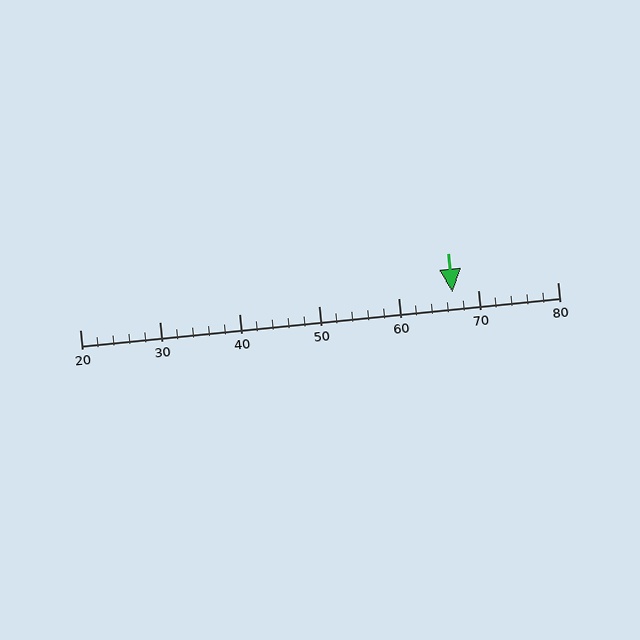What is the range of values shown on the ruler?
The ruler shows values from 20 to 80.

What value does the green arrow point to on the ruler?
The green arrow points to approximately 67.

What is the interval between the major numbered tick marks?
The major tick marks are spaced 10 units apart.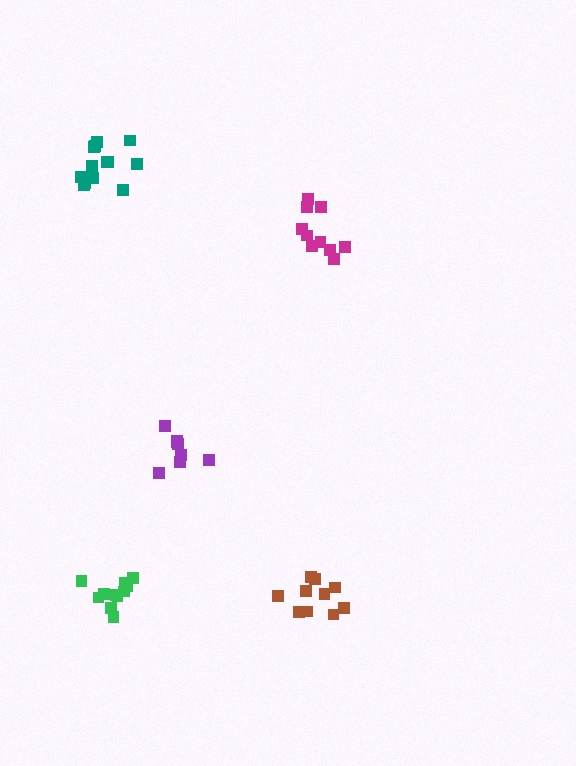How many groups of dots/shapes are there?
There are 5 groups.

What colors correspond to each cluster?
The clusters are colored: brown, green, magenta, purple, teal.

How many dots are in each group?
Group 1: 10 dots, Group 2: 11 dots, Group 3: 10 dots, Group 4: 8 dots, Group 5: 14 dots (53 total).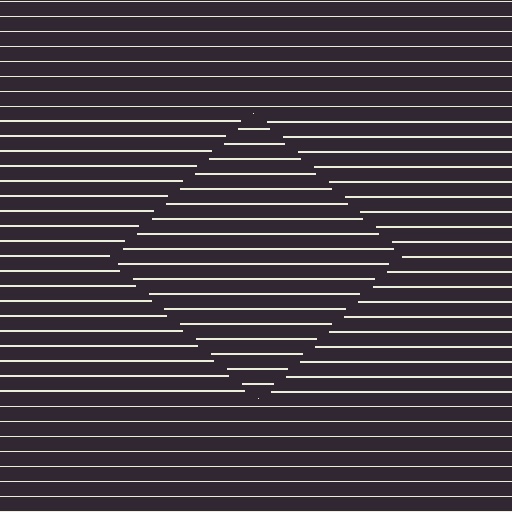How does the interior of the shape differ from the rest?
The interior of the shape contains the same grating, shifted by half a period — the contour is defined by the phase discontinuity where line-ends from the inner and outer gratings abut.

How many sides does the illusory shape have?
4 sides — the line-ends trace a square.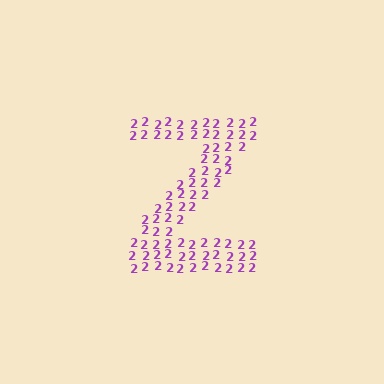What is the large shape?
The large shape is the letter Z.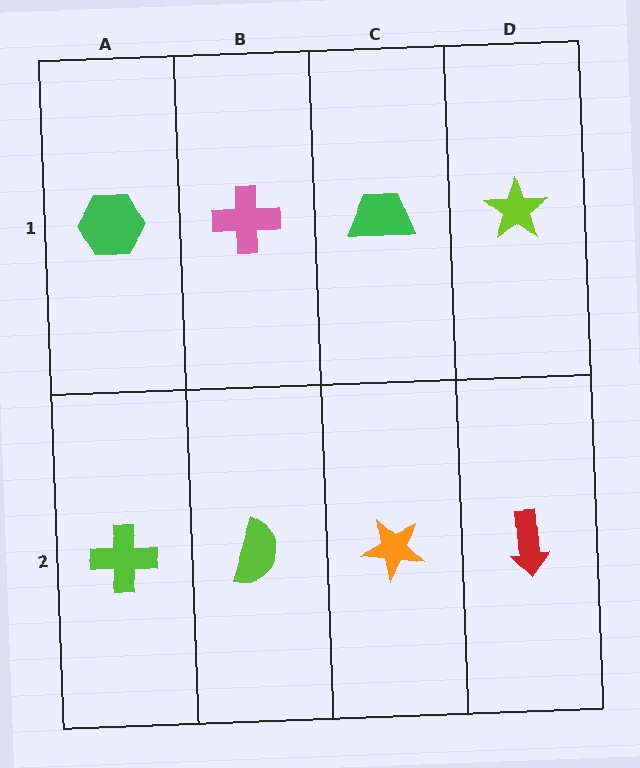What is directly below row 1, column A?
A lime cross.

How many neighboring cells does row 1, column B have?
3.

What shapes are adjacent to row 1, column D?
A red arrow (row 2, column D), a green trapezoid (row 1, column C).